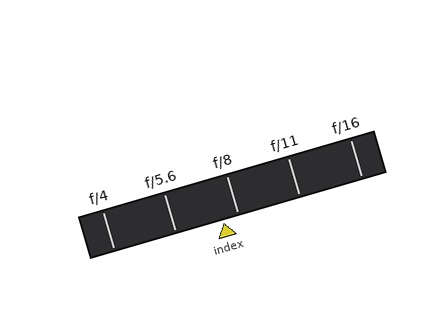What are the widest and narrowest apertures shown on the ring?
The widest aperture shown is f/4 and the narrowest is f/16.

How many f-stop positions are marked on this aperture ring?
There are 5 f-stop positions marked.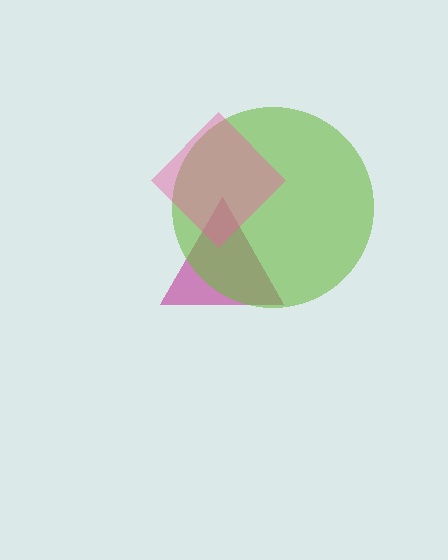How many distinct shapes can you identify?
There are 3 distinct shapes: a magenta triangle, a lime circle, a pink diamond.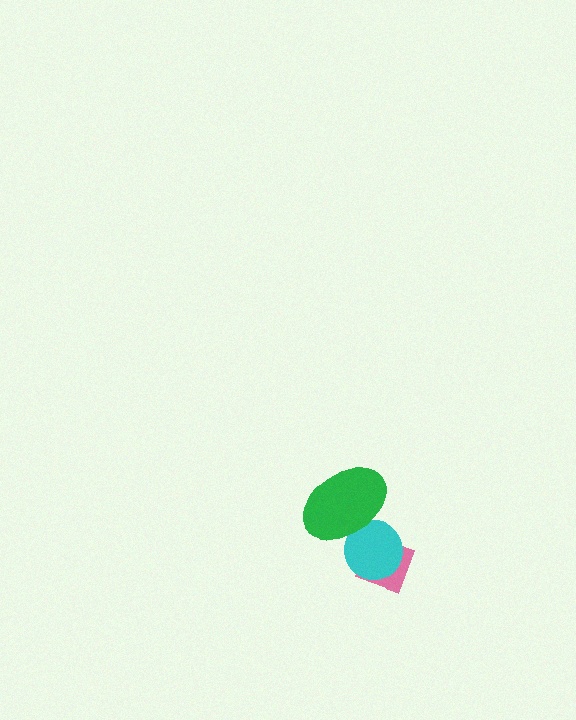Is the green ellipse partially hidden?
No, no other shape covers it.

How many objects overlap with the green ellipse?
1 object overlaps with the green ellipse.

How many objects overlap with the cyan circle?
2 objects overlap with the cyan circle.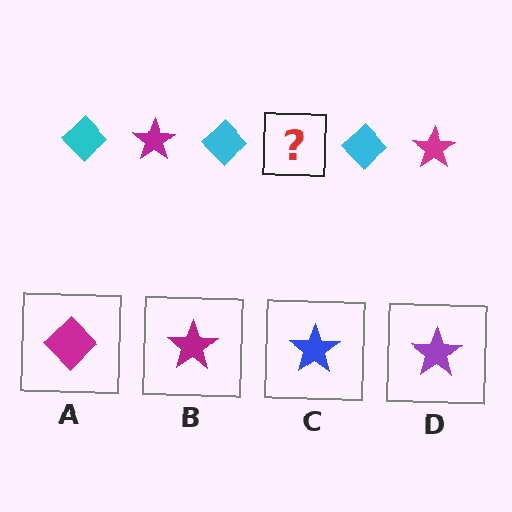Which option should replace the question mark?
Option B.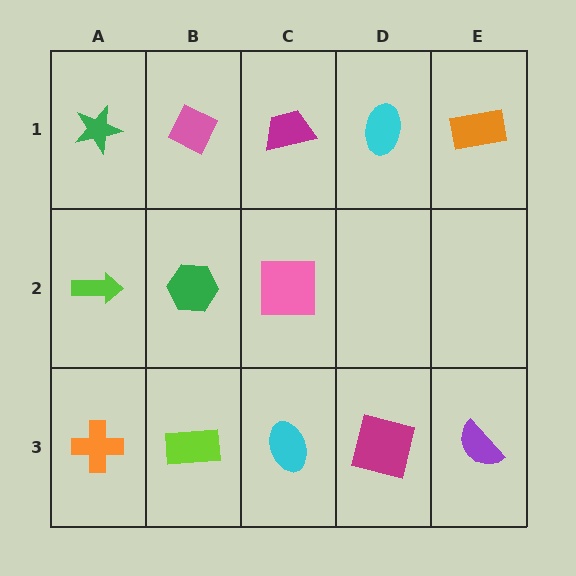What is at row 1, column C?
A magenta trapezoid.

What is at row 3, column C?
A cyan ellipse.